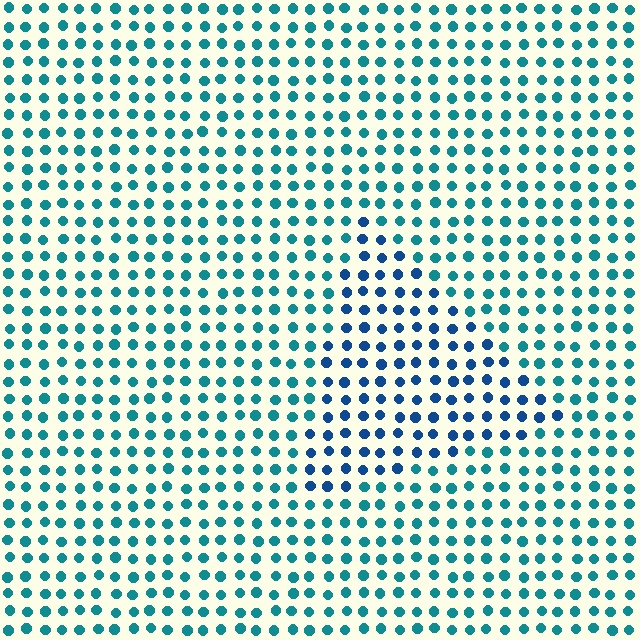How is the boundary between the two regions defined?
The boundary is defined purely by a slight shift in hue (about 32 degrees). Spacing, size, and orientation are identical on both sides.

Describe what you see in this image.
The image is filled with small teal elements in a uniform arrangement. A triangle-shaped region is visible where the elements are tinted to a slightly different hue, forming a subtle color boundary.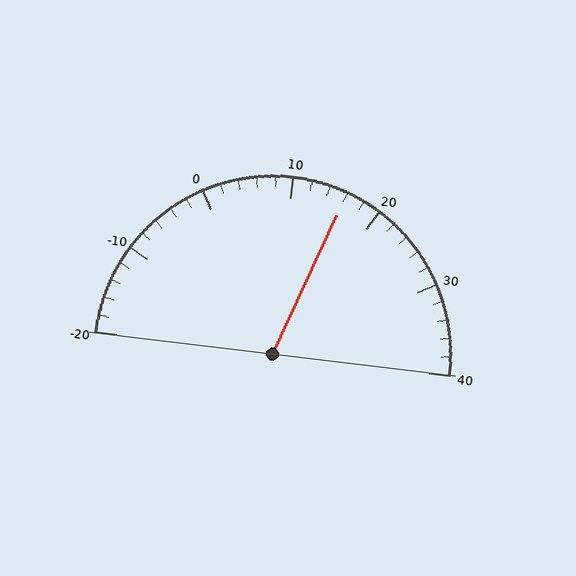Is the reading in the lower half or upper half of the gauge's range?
The reading is in the upper half of the range (-20 to 40).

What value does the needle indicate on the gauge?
The needle indicates approximately 16.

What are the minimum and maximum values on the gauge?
The gauge ranges from -20 to 40.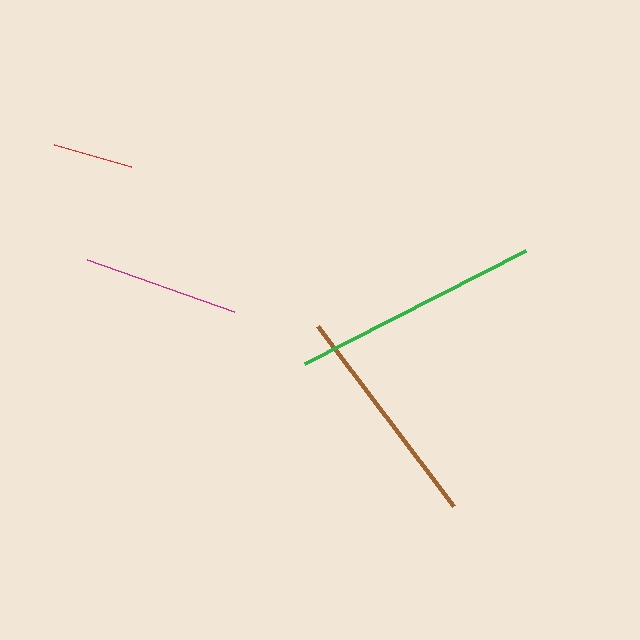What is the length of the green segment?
The green segment is approximately 248 pixels long.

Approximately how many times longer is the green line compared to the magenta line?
The green line is approximately 1.6 times the length of the magenta line.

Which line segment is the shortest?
The red line is the shortest at approximately 81 pixels.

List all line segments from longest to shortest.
From longest to shortest: green, brown, magenta, red.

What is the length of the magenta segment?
The magenta segment is approximately 157 pixels long.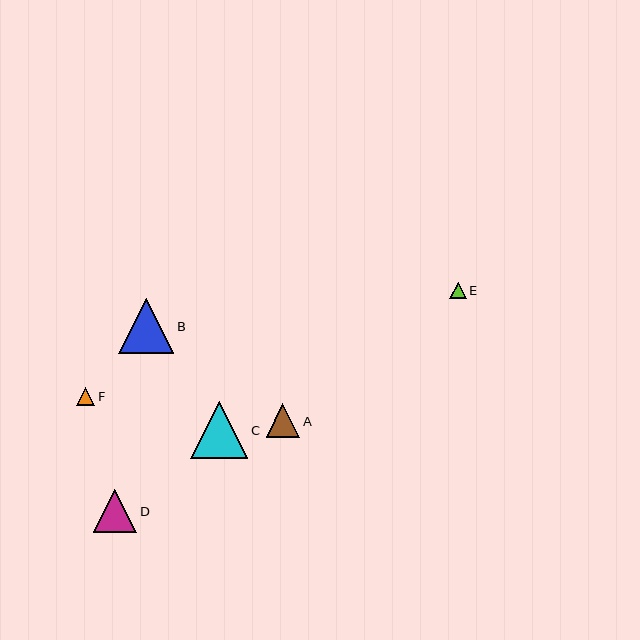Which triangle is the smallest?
Triangle E is the smallest with a size of approximately 17 pixels.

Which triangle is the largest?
Triangle C is the largest with a size of approximately 57 pixels.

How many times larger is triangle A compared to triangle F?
Triangle A is approximately 1.9 times the size of triangle F.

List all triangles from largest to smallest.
From largest to smallest: C, B, D, A, F, E.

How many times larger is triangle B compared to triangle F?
Triangle B is approximately 3.0 times the size of triangle F.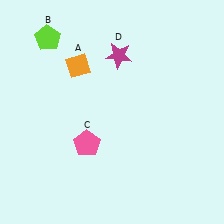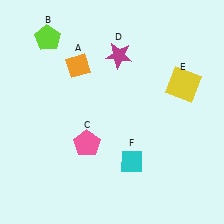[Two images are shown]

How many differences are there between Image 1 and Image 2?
There are 2 differences between the two images.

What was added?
A yellow square (E), a cyan diamond (F) were added in Image 2.